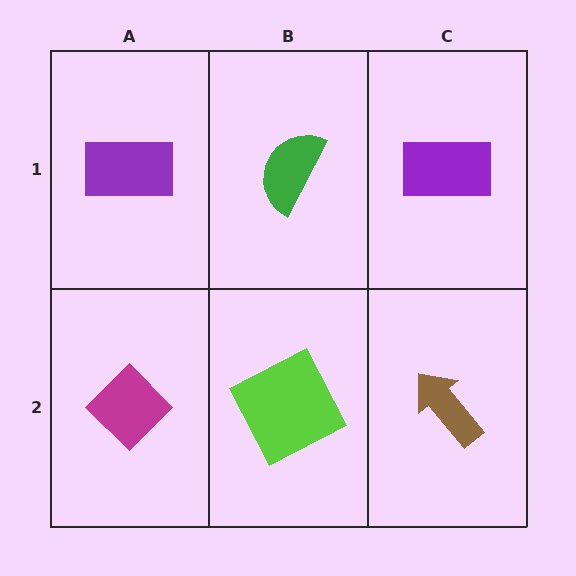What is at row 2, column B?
A lime square.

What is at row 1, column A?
A purple rectangle.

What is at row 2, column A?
A magenta diamond.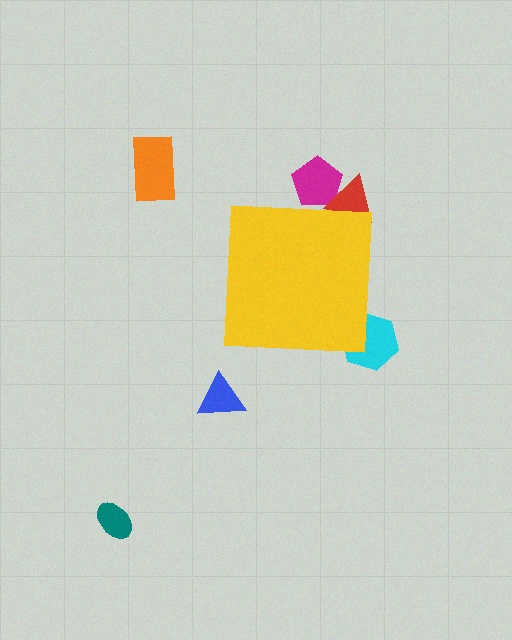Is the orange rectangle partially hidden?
No, the orange rectangle is fully visible.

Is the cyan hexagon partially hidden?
Yes, the cyan hexagon is partially hidden behind the yellow square.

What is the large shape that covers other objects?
A yellow square.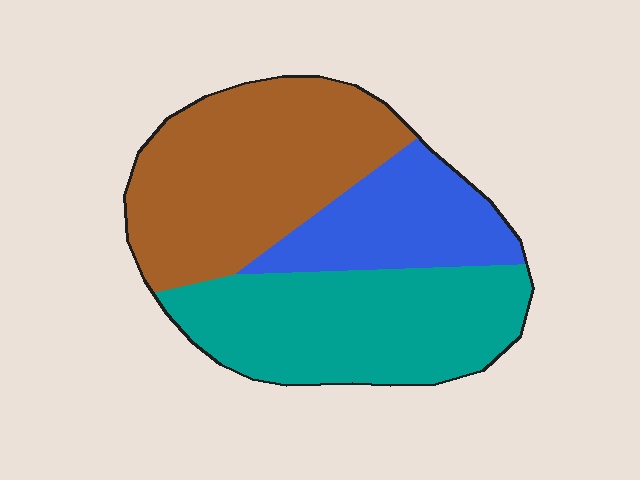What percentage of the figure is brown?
Brown takes up about two fifths (2/5) of the figure.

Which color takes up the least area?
Blue, at roughly 20%.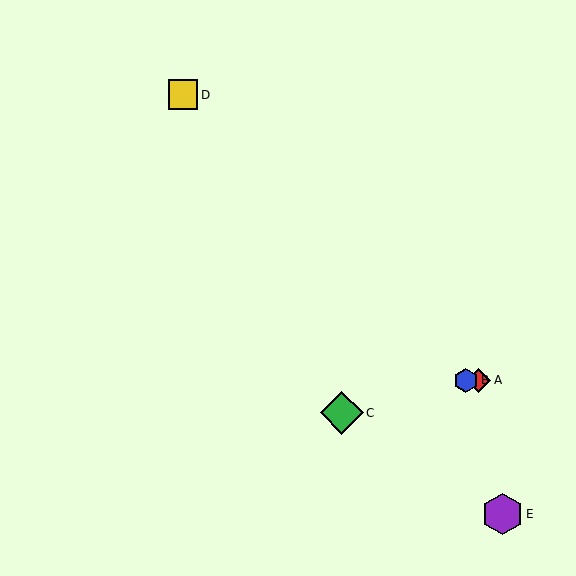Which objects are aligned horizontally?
Objects A, B are aligned horizontally.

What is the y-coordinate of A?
Object A is at y≈380.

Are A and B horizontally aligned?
Yes, both are at y≈380.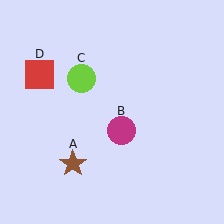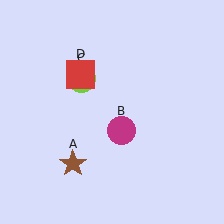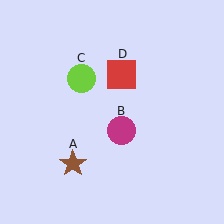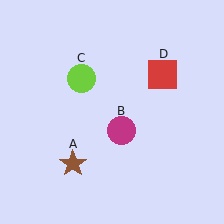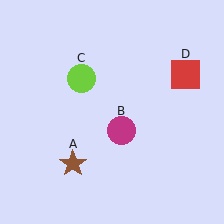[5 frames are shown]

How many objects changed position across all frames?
1 object changed position: red square (object D).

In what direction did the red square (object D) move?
The red square (object D) moved right.